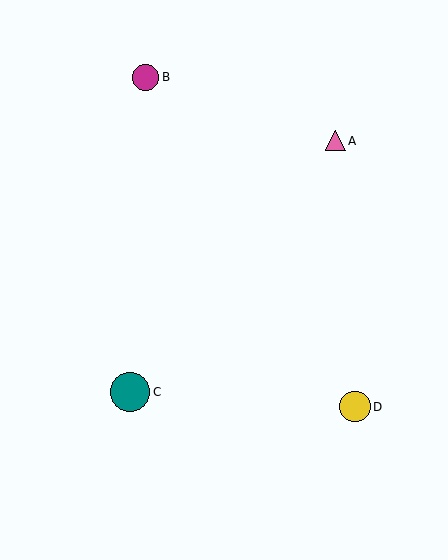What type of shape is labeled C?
Shape C is a teal circle.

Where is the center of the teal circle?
The center of the teal circle is at (130, 392).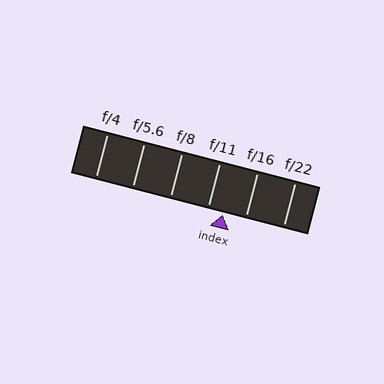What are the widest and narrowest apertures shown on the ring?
The widest aperture shown is f/4 and the narrowest is f/22.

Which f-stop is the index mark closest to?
The index mark is closest to f/11.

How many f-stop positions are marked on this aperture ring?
There are 6 f-stop positions marked.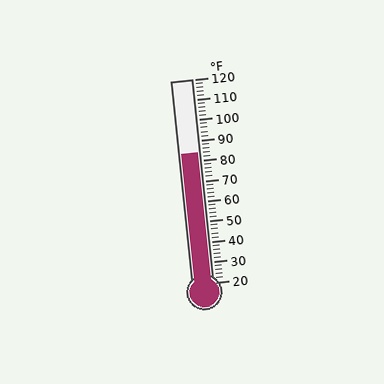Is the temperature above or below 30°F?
The temperature is above 30°F.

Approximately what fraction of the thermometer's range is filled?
The thermometer is filled to approximately 65% of its range.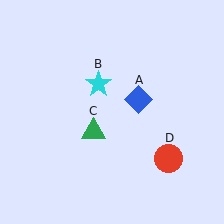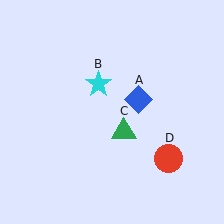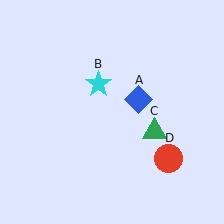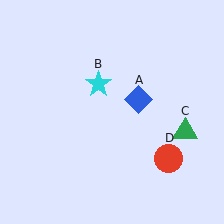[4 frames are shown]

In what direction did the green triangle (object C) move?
The green triangle (object C) moved right.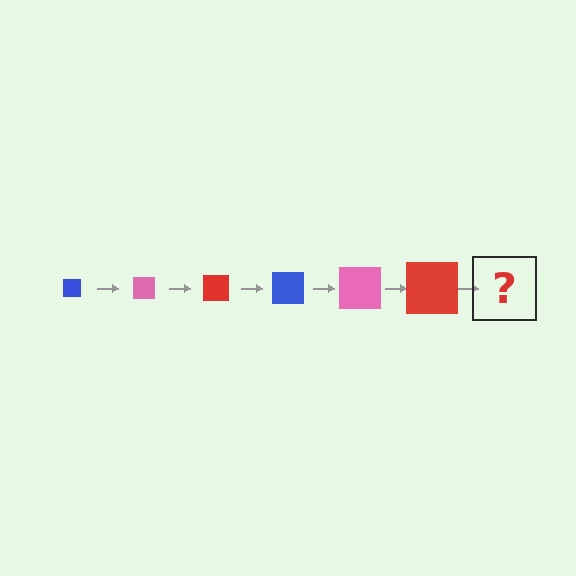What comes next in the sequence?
The next element should be a blue square, larger than the previous one.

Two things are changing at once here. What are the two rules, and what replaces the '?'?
The two rules are that the square grows larger each step and the color cycles through blue, pink, and red. The '?' should be a blue square, larger than the previous one.